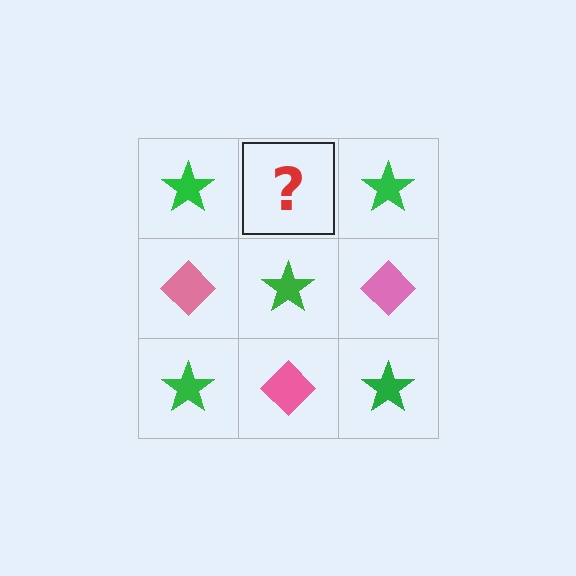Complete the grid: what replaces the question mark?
The question mark should be replaced with a pink diamond.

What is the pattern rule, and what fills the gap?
The rule is that it alternates green star and pink diamond in a checkerboard pattern. The gap should be filled with a pink diamond.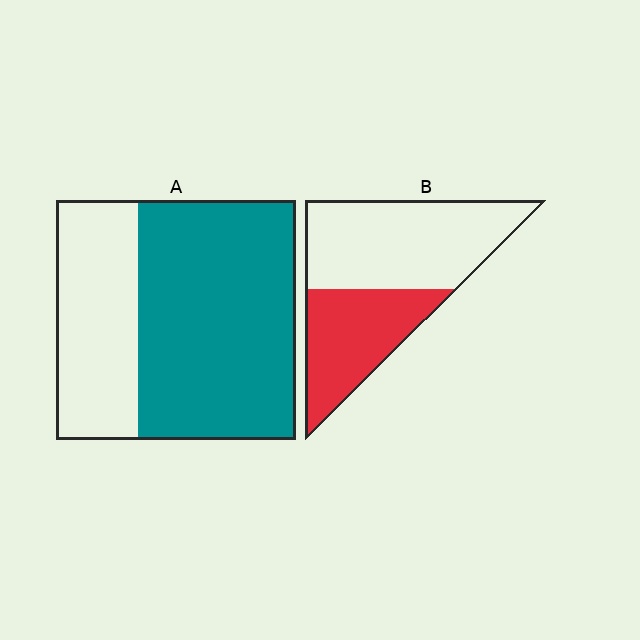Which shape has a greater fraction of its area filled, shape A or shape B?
Shape A.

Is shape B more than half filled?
No.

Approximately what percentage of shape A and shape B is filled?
A is approximately 65% and B is approximately 40%.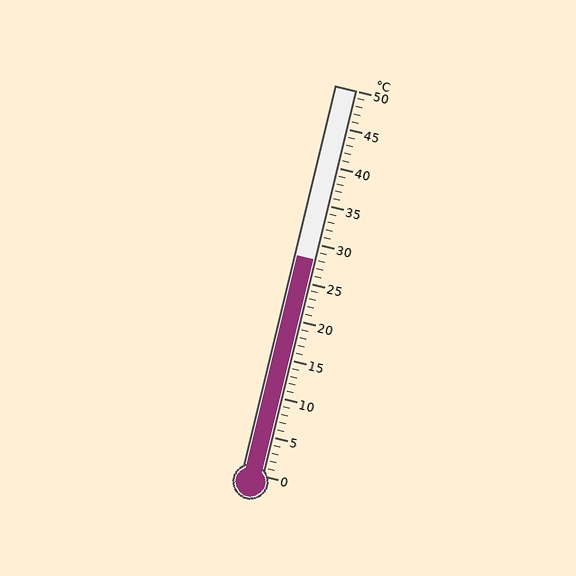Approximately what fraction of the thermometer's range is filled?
The thermometer is filled to approximately 55% of its range.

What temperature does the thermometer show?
The thermometer shows approximately 28°C.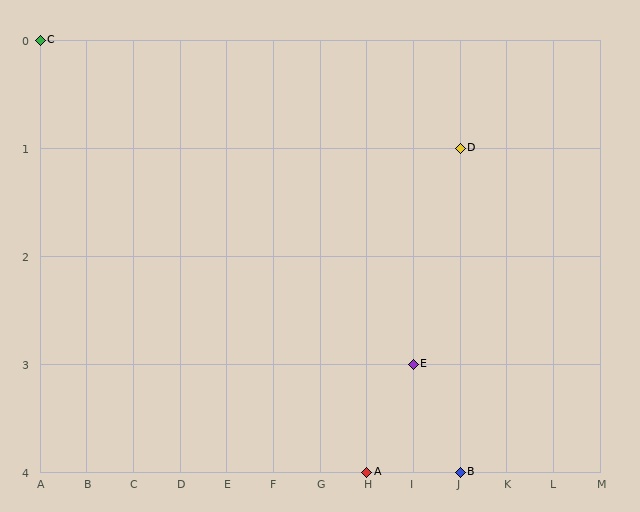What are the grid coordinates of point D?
Point D is at grid coordinates (J, 1).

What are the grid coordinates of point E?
Point E is at grid coordinates (I, 3).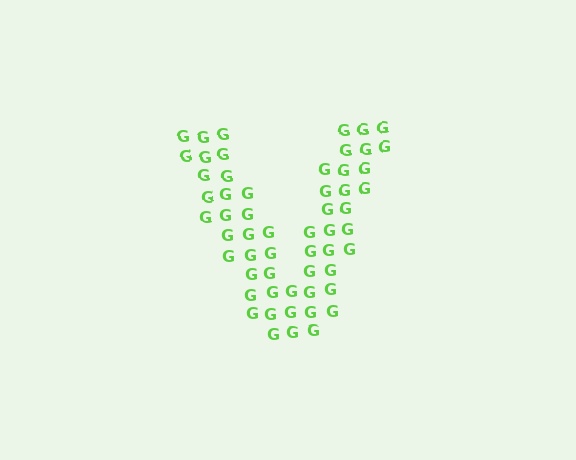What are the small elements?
The small elements are letter G's.